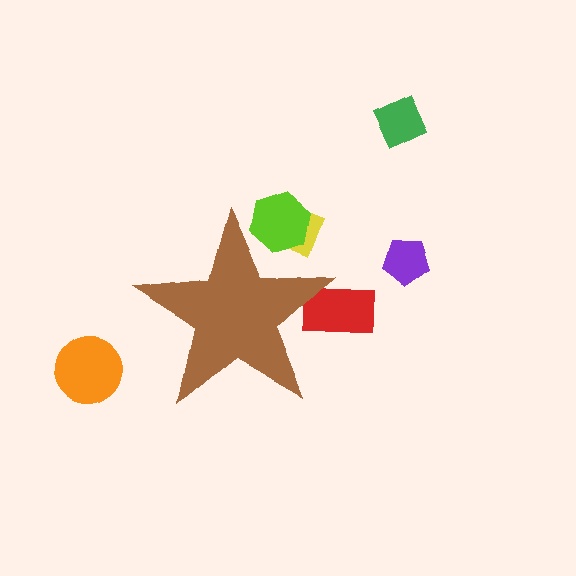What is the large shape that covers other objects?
A brown star.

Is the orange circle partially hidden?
No, the orange circle is fully visible.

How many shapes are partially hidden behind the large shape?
3 shapes are partially hidden.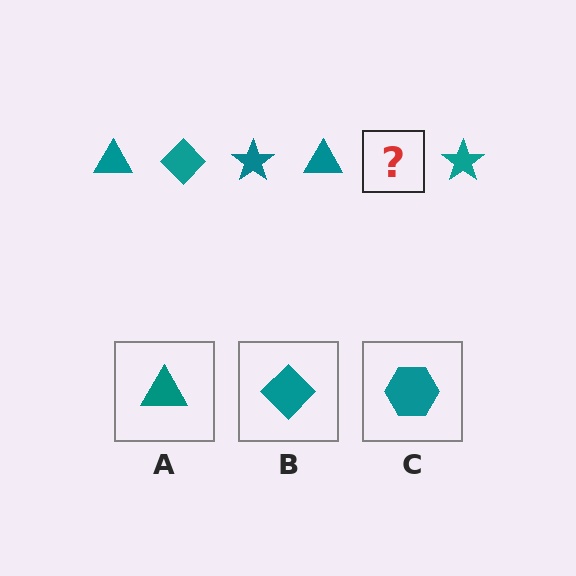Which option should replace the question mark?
Option B.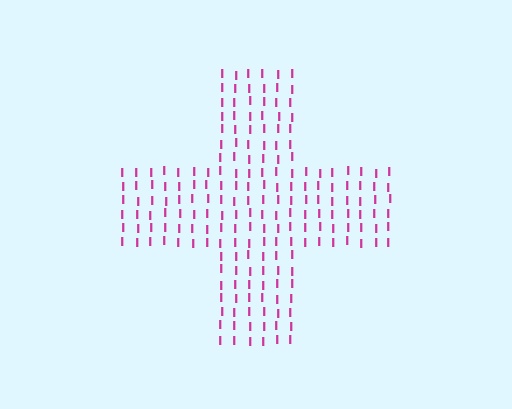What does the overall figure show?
The overall figure shows a cross.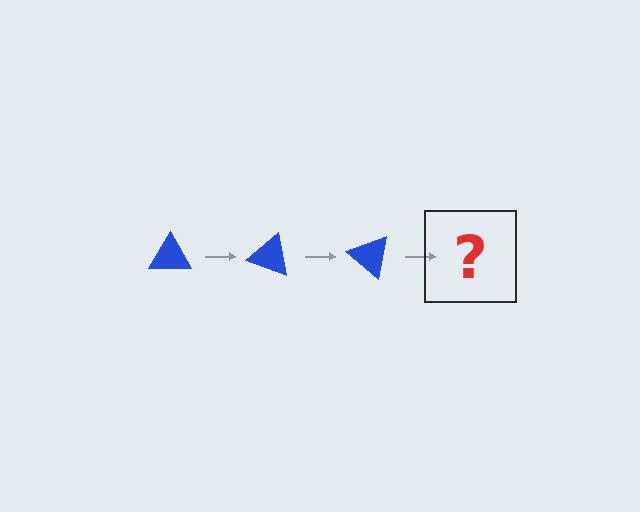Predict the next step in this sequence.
The next step is a blue triangle rotated 60 degrees.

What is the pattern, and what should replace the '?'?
The pattern is that the triangle rotates 20 degrees each step. The '?' should be a blue triangle rotated 60 degrees.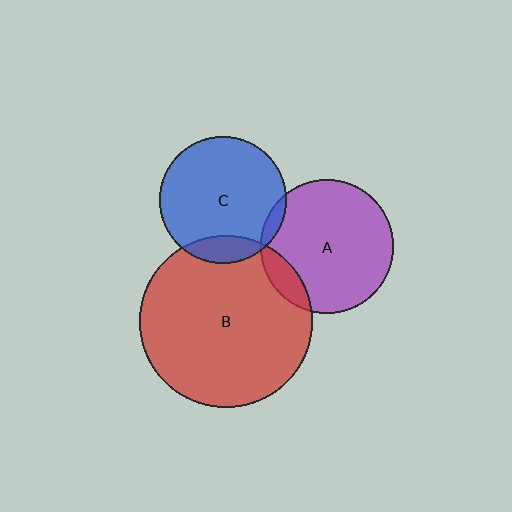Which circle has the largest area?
Circle B (red).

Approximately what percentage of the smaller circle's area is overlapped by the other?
Approximately 5%.